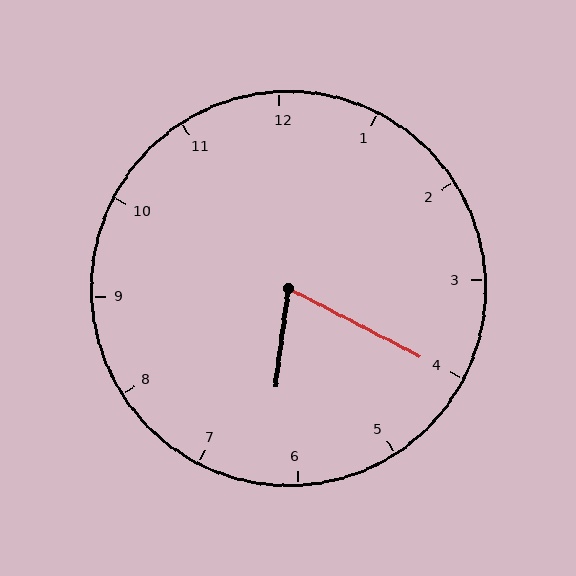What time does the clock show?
6:20.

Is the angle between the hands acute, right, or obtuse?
It is acute.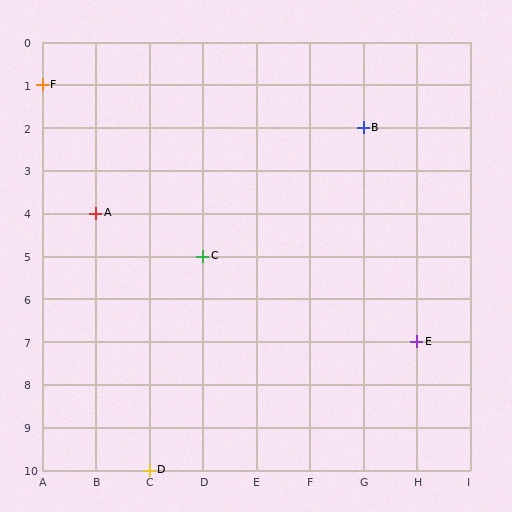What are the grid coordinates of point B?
Point B is at grid coordinates (G, 2).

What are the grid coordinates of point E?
Point E is at grid coordinates (H, 7).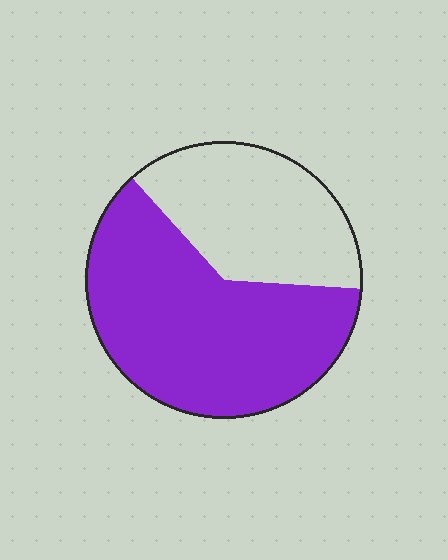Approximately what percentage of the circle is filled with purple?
Approximately 60%.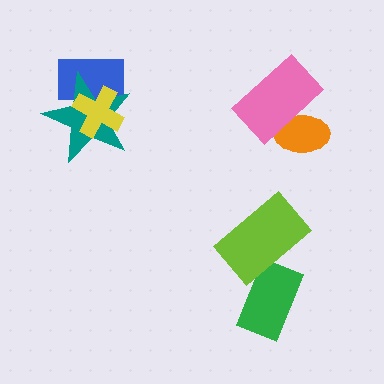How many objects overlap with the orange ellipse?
1 object overlaps with the orange ellipse.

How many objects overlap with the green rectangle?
1 object overlaps with the green rectangle.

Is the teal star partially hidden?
Yes, it is partially covered by another shape.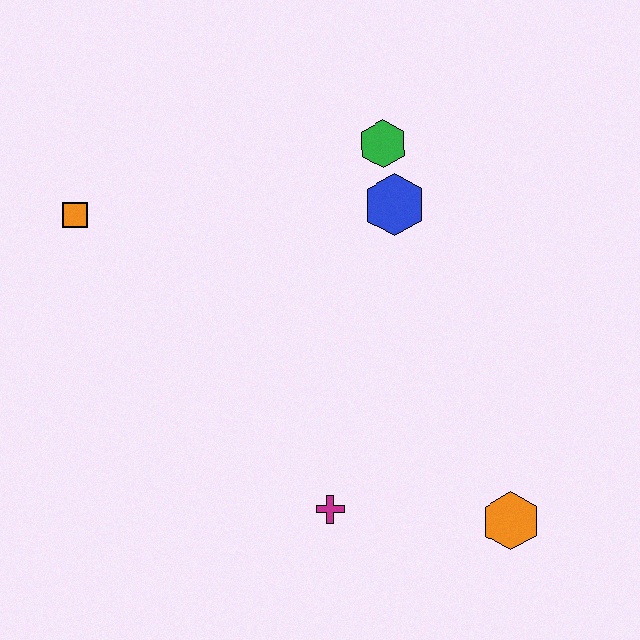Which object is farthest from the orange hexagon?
The orange square is farthest from the orange hexagon.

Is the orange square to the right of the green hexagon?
No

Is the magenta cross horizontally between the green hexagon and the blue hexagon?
No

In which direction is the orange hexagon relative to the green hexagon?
The orange hexagon is below the green hexagon.